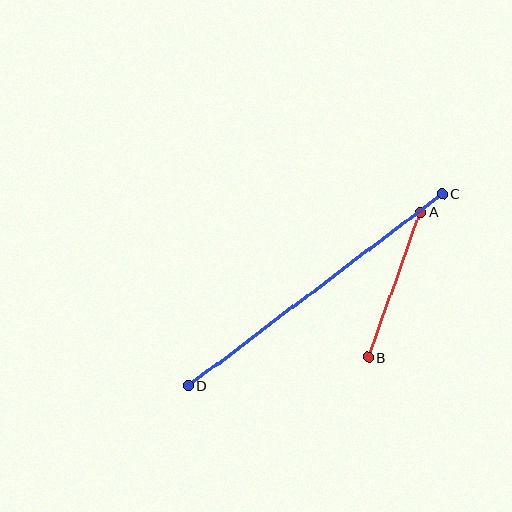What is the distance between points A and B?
The distance is approximately 154 pixels.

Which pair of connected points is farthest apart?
Points C and D are farthest apart.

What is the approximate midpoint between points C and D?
The midpoint is at approximately (315, 290) pixels.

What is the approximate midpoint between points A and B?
The midpoint is at approximately (394, 285) pixels.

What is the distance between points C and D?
The distance is approximately 318 pixels.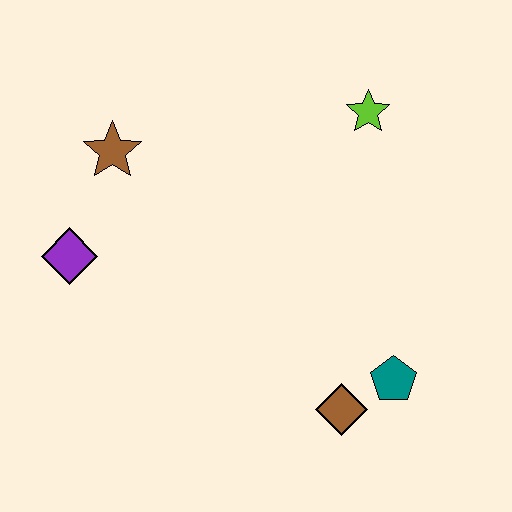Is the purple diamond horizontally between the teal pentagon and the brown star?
No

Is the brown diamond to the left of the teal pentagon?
Yes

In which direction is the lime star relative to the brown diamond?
The lime star is above the brown diamond.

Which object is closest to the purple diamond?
The brown star is closest to the purple diamond.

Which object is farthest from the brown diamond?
The brown star is farthest from the brown diamond.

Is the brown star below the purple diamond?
No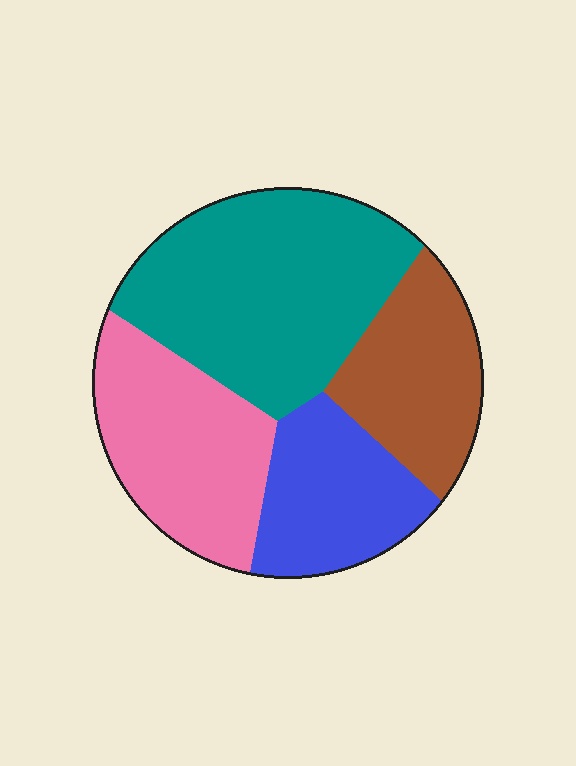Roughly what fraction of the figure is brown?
Brown takes up about one fifth (1/5) of the figure.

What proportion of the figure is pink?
Pink covers 25% of the figure.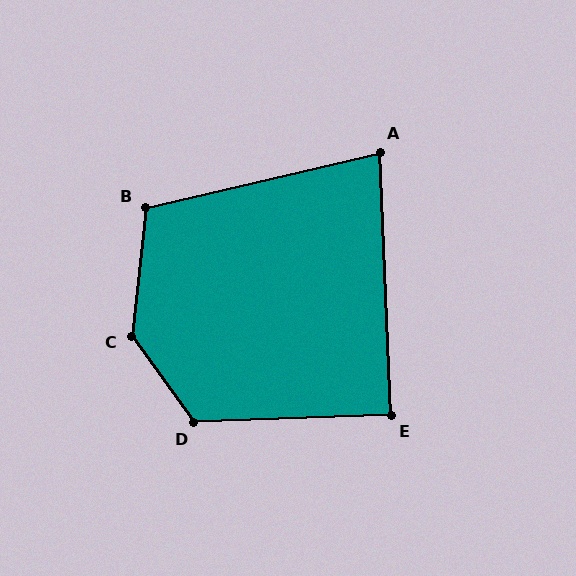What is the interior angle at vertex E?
Approximately 90 degrees (approximately right).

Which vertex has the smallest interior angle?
A, at approximately 79 degrees.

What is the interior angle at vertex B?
Approximately 109 degrees (obtuse).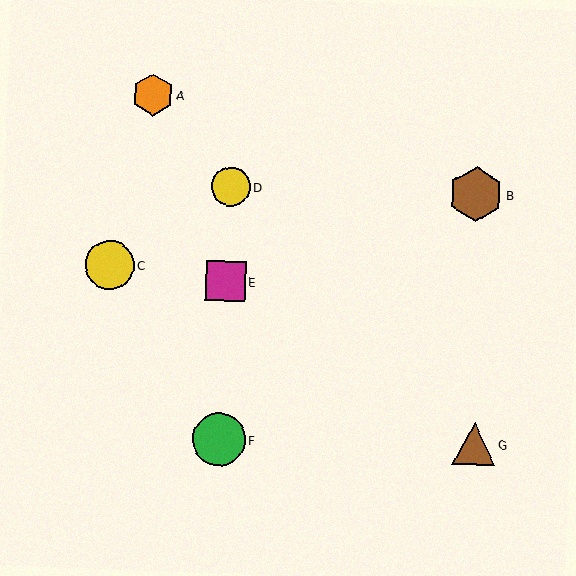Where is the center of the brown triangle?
The center of the brown triangle is at (474, 444).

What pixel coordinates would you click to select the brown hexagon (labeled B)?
Click at (476, 194) to select the brown hexagon B.